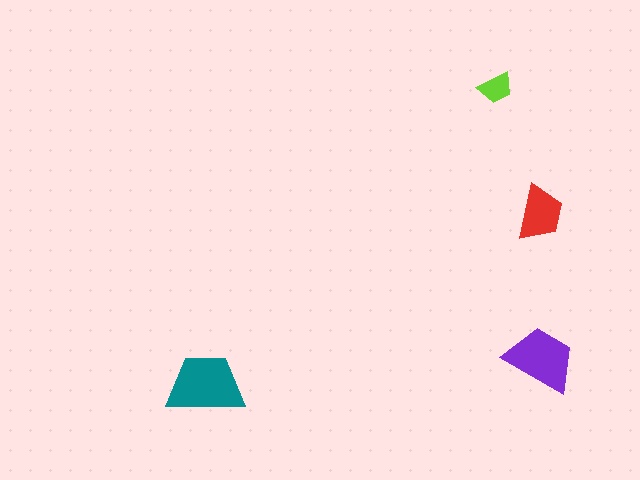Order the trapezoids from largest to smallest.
the teal one, the purple one, the red one, the lime one.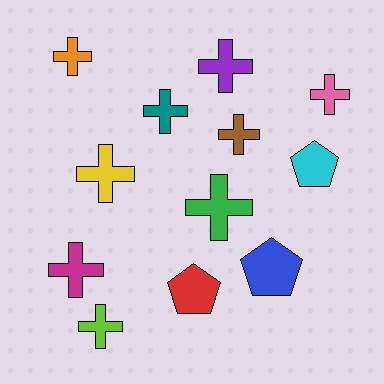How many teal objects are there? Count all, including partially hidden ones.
There is 1 teal object.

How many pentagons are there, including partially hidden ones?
There are 3 pentagons.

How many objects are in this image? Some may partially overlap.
There are 12 objects.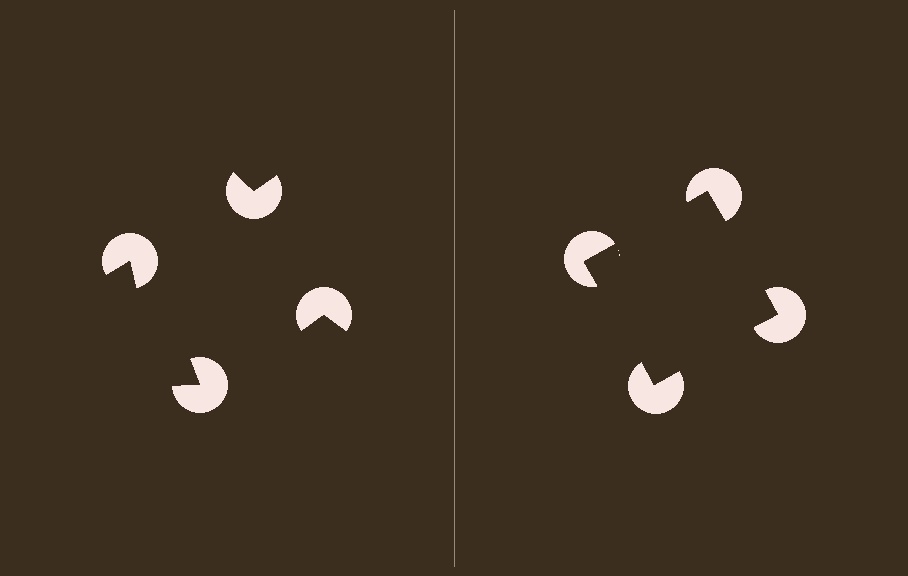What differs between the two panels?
The pac-man discs are positioned identically on both sides; only the wedge orientations differ. On the right they align to a square; on the left they are misaligned.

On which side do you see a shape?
An illusory square appears on the right side. On the left side the wedge cuts are rotated, so no coherent shape forms.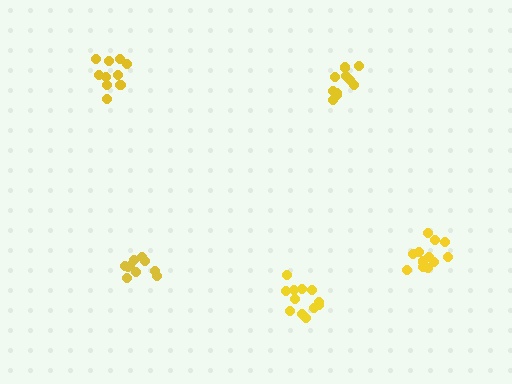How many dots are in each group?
Group 1: 10 dots, Group 2: 10 dots, Group 3: 10 dots, Group 4: 12 dots, Group 5: 12 dots (54 total).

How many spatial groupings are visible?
There are 5 spatial groupings.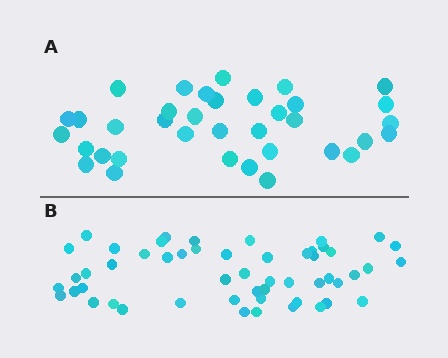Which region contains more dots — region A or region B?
Region B (the bottom region) has more dots.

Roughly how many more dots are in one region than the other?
Region B has approximately 15 more dots than region A.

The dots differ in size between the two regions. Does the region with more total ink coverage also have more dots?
No. Region A has more total ink coverage because its dots are larger, but region B actually contains more individual dots. Total area can be misleading — the number of items is what matters here.